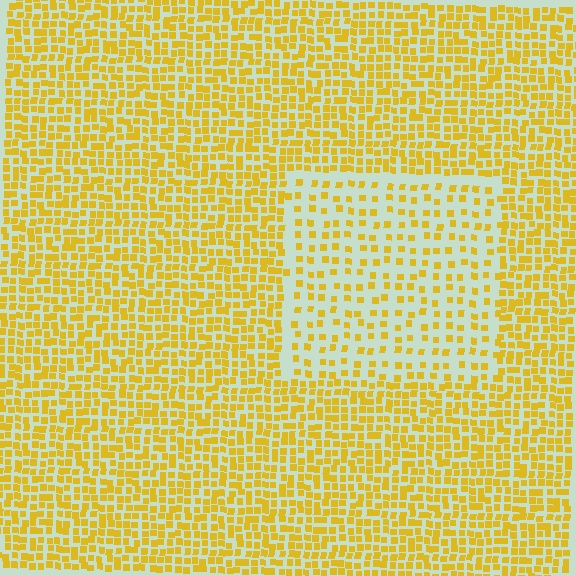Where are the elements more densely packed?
The elements are more densely packed outside the rectangle boundary.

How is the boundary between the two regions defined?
The boundary is defined by a change in element density (approximately 2.2x ratio). All elements are the same color, size, and shape.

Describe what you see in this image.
The image contains small yellow elements arranged at two different densities. A rectangle-shaped region is visible where the elements are less densely packed than the surrounding area.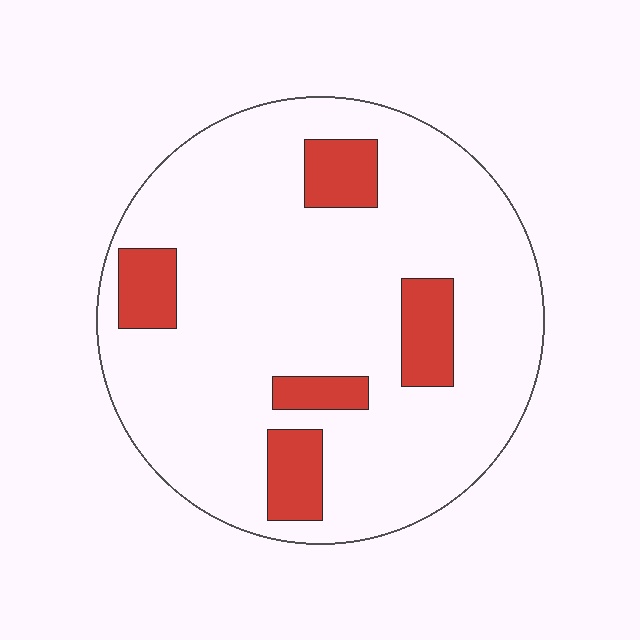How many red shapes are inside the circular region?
5.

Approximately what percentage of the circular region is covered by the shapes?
Approximately 15%.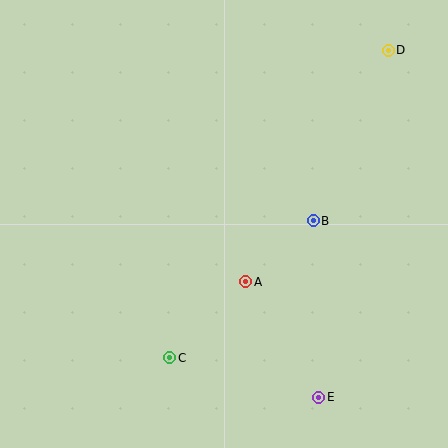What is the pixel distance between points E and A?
The distance between E and A is 136 pixels.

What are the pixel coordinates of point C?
Point C is at (170, 358).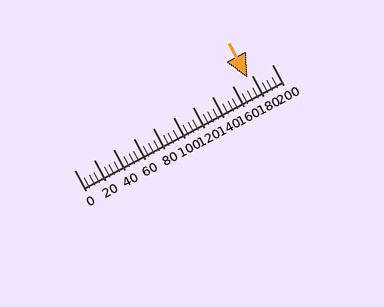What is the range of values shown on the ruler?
The ruler shows values from 0 to 200.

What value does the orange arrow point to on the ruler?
The orange arrow points to approximately 176.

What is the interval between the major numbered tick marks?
The major tick marks are spaced 20 units apart.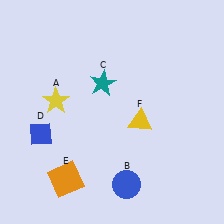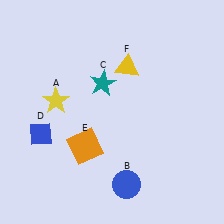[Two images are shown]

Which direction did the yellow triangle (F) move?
The yellow triangle (F) moved up.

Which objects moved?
The objects that moved are: the orange square (E), the yellow triangle (F).